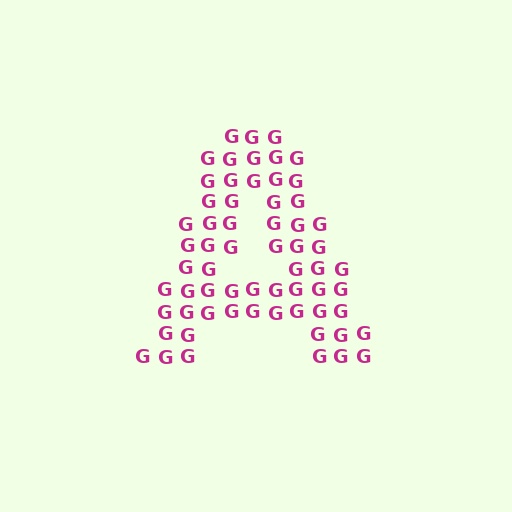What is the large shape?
The large shape is the letter A.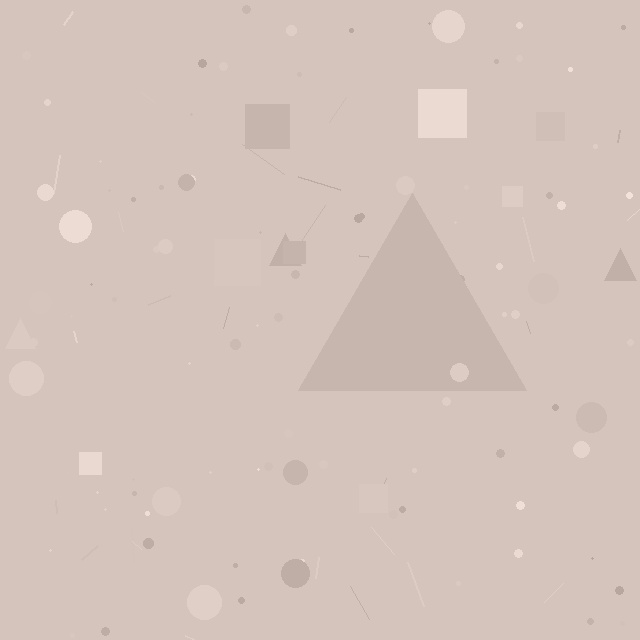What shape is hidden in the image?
A triangle is hidden in the image.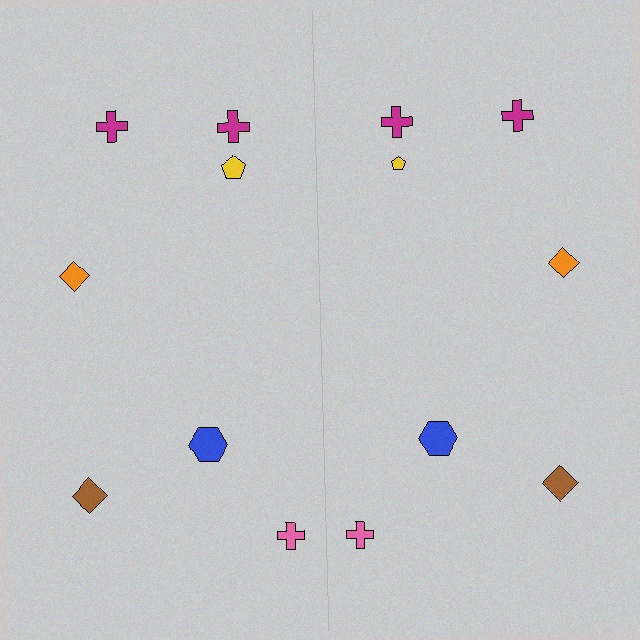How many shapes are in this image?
There are 14 shapes in this image.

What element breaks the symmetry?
The yellow pentagon on the right side has a different size than its mirror counterpart.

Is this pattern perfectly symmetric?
No, the pattern is not perfectly symmetric. The yellow pentagon on the right side has a different size than its mirror counterpart.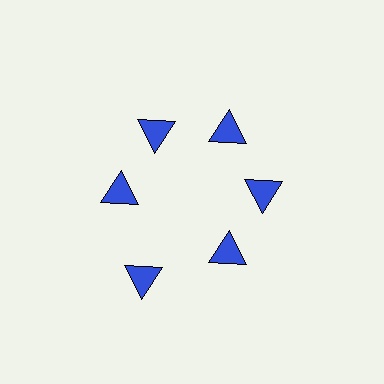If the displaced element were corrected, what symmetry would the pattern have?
It would have 6-fold rotational symmetry — the pattern would map onto itself every 60 degrees.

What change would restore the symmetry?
The symmetry would be restored by moving it inward, back onto the ring so that all 6 triangles sit at equal angles and equal distance from the center.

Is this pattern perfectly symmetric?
No. The 6 blue triangles are arranged in a ring, but one element near the 7 o'clock position is pushed outward from the center, breaking the 6-fold rotational symmetry.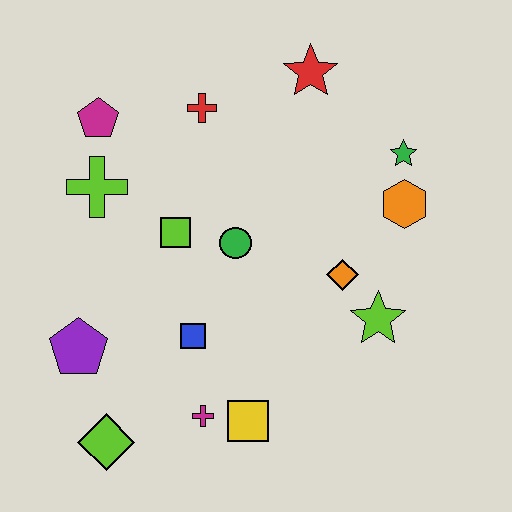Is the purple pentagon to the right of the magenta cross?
No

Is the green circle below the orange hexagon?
Yes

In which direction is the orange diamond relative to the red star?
The orange diamond is below the red star.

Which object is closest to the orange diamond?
The lime star is closest to the orange diamond.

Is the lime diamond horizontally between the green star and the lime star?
No